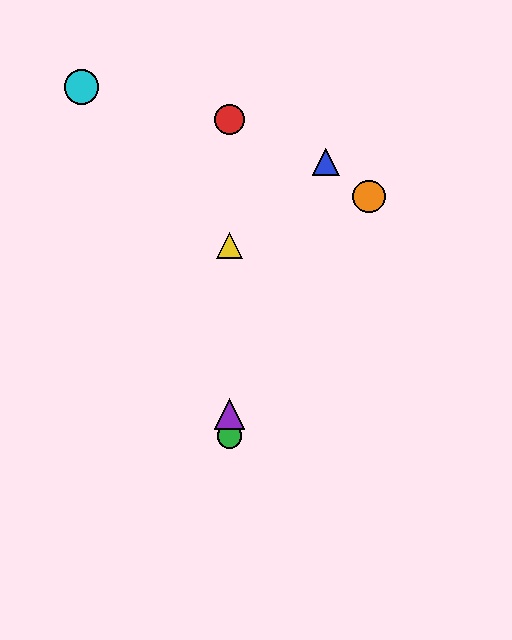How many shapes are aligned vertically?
4 shapes (the red circle, the green circle, the yellow triangle, the purple triangle) are aligned vertically.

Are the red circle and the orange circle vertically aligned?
No, the red circle is at x≈229 and the orange circle is at x≈369.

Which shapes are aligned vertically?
The red circle, the green circle, the yellow triangle, the purple triangle are aligned vertically.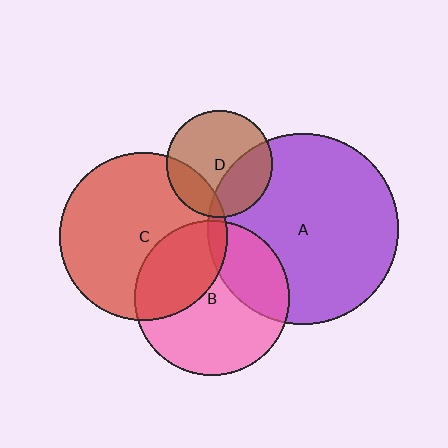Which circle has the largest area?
Circle A (purple).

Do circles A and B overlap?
Yes.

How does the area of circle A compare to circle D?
Approximately 3.2 times.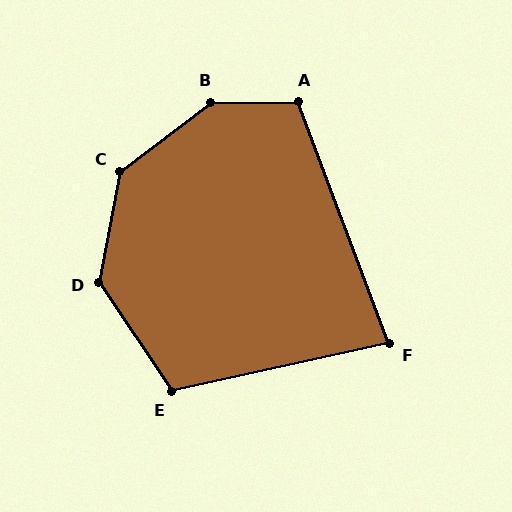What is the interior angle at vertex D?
Approximately 135 degrees (obtuse).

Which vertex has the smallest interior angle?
F, at approximately 82 degrees.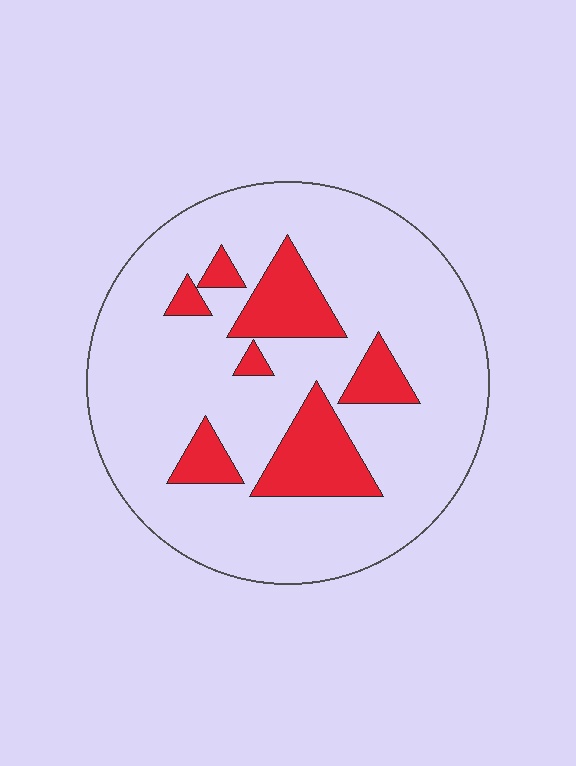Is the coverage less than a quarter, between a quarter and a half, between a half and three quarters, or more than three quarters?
Less than a quarter.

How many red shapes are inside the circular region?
7.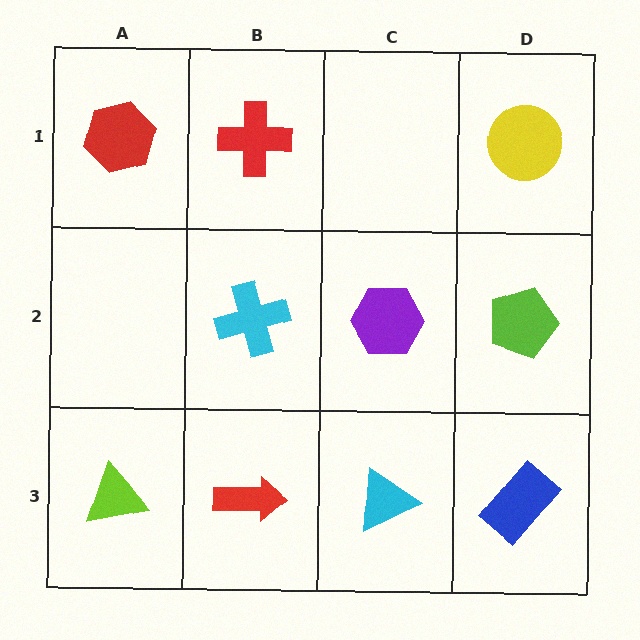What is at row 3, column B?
A red arrow.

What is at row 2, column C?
A purple hexagon.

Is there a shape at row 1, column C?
No, that cell is empty.